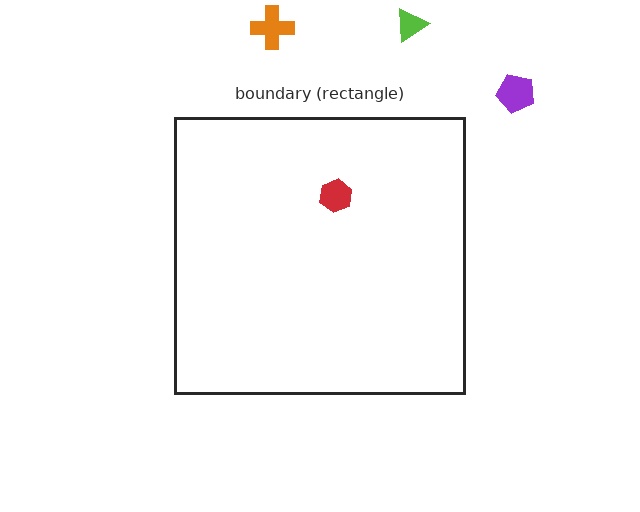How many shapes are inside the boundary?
1 inside, 3 outside.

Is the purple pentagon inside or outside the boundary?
Outside.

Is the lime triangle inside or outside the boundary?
Outside.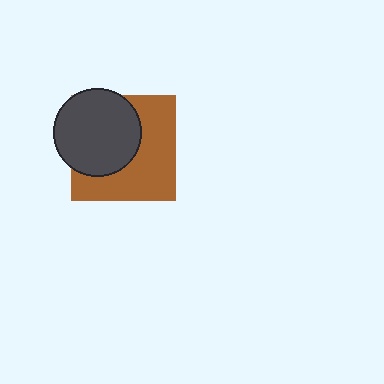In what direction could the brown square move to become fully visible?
The brown square could move toward the lower-right. That would shift it out from behind the dark gray circle entirely.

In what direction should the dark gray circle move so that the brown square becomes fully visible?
The dark gray circle should move toward the upper-left. That is the shortest direction to clear the overlap and leave the brown square fully visible.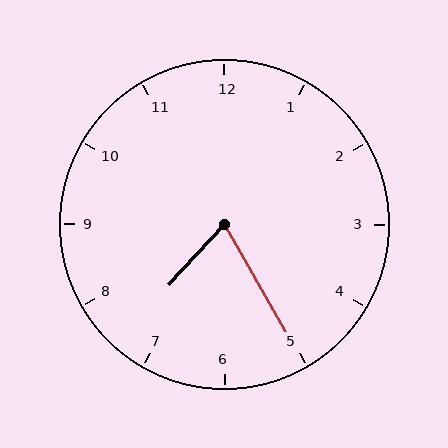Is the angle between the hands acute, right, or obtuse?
It is acute.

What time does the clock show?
7:25.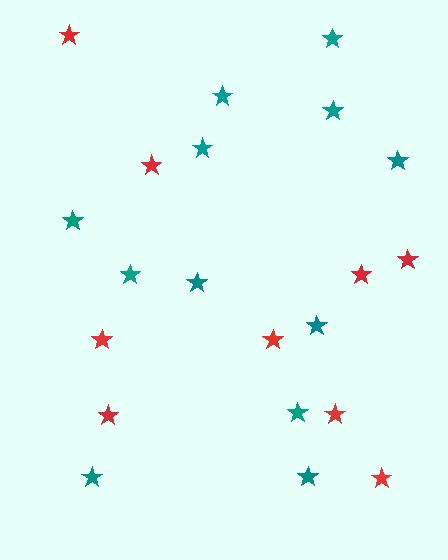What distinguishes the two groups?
There are 2 groups: one group of red stars (9) and one group of teal stars (12).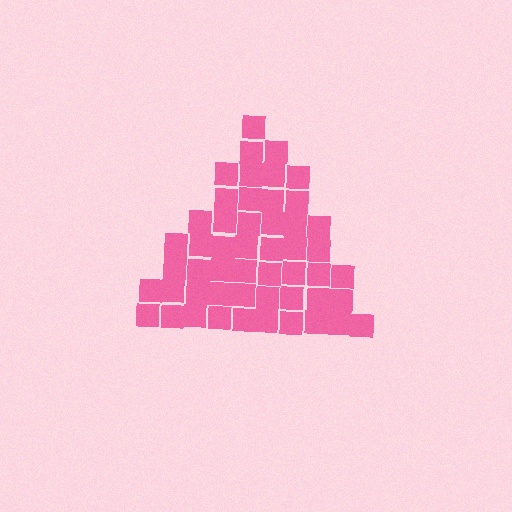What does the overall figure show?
The overall figure shows a triangle.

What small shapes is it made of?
It is made of small squares.